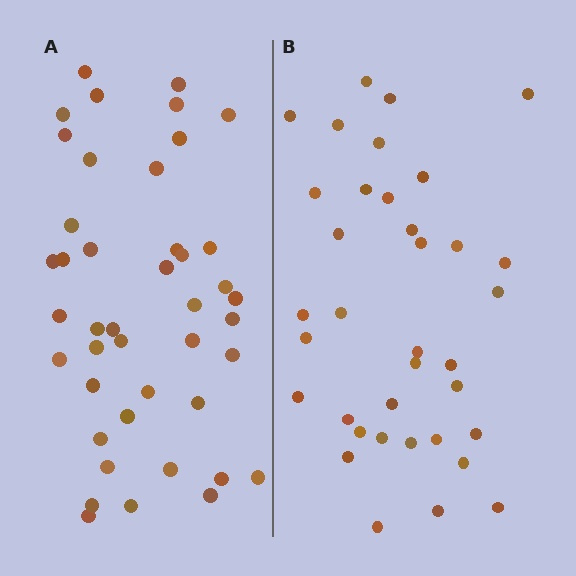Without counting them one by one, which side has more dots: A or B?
Region A (the left region) has more dots.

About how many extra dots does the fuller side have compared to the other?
Region A has roughly 8 or so more dots than region B.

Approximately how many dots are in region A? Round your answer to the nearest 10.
About 40 dots. (The exact count is 43, which rounds to 40.)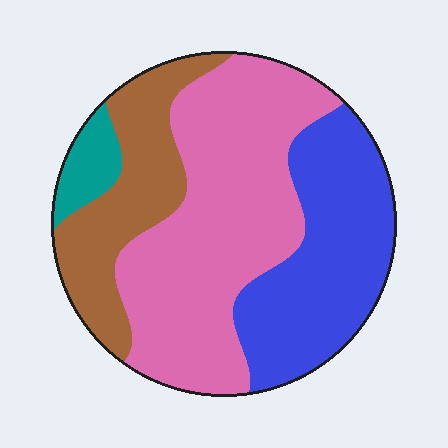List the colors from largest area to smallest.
From largest to smallest: pink, blue, brown, teal.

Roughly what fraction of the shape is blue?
Blue covers about 30% of the shape.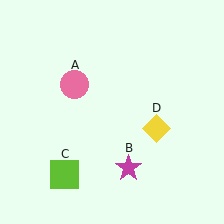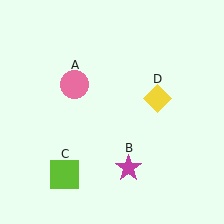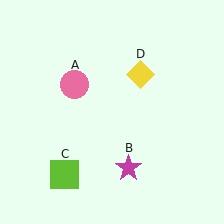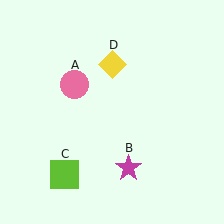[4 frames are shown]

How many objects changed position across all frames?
1 object changed position: yellow diamond (object D).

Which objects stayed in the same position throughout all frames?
Pink circle (object A) and magenta star (object B) and lime square (object C) remained stationary.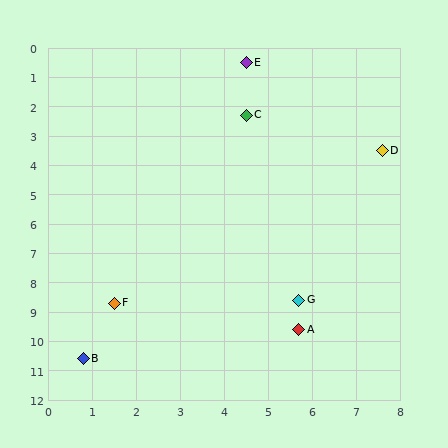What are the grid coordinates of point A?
Point A is at approximately (5.7, 9.6).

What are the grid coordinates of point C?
Point C is at approximately (4.5, 2.3).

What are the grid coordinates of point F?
Point F is at approximately (1.5, 8.7).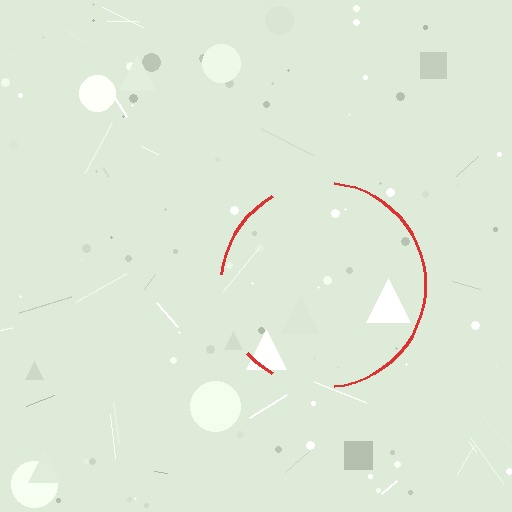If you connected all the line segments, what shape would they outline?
They would outline a circle.